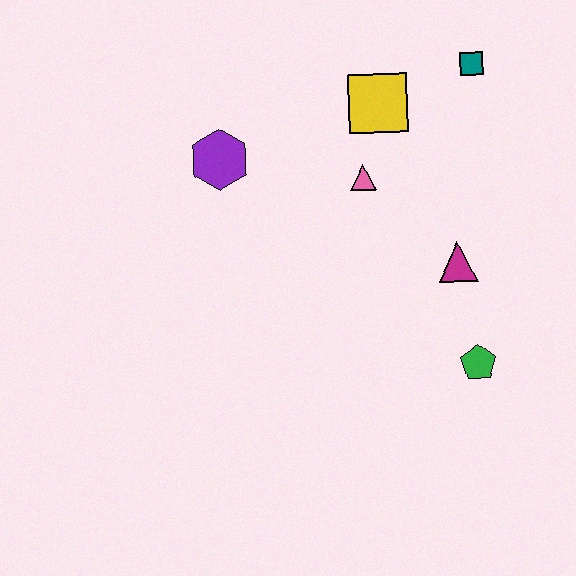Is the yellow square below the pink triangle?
No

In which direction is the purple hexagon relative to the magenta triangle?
The purple hexagon is to the left of the magenta triangle.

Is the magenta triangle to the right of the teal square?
No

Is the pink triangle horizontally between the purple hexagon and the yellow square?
Yes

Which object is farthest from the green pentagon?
The purple hexagon is farthest from the green pentagon.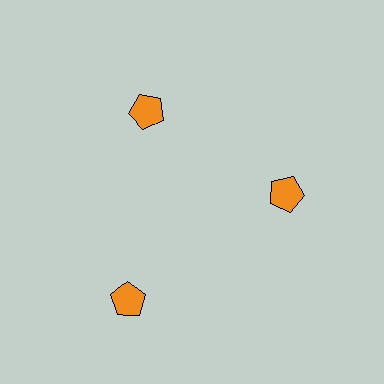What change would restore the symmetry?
The symmetry would be restored by moving it inward, back onto the ring so that all 3 pentagons sit at equal angles and equal distance from the center.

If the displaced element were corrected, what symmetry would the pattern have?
It would have 3-fold rotational symmetry — the pattern would map onto itself every 120 degrees.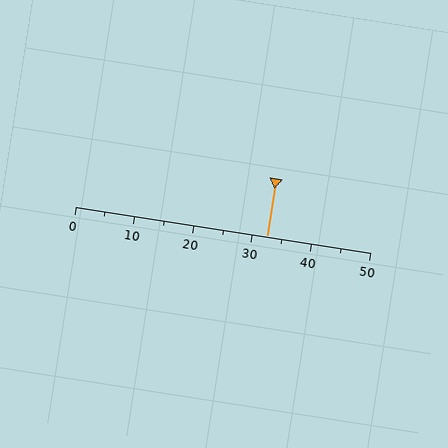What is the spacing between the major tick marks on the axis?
The major ticks are spaced 10 apart.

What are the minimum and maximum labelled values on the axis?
The axis runs from 0 to 50.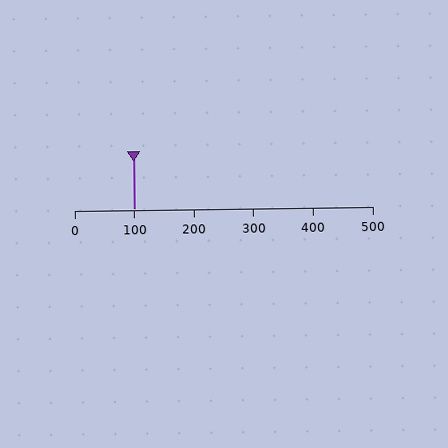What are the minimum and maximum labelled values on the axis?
The axis runs from 0 to 500.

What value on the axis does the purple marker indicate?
The marker indicates approximately 100.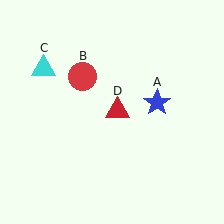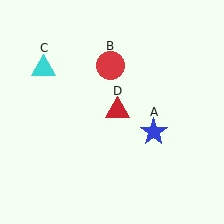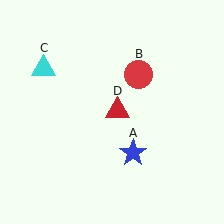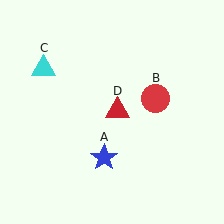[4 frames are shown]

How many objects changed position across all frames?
2 objects changed position: blue star (object A), red circle (object B).